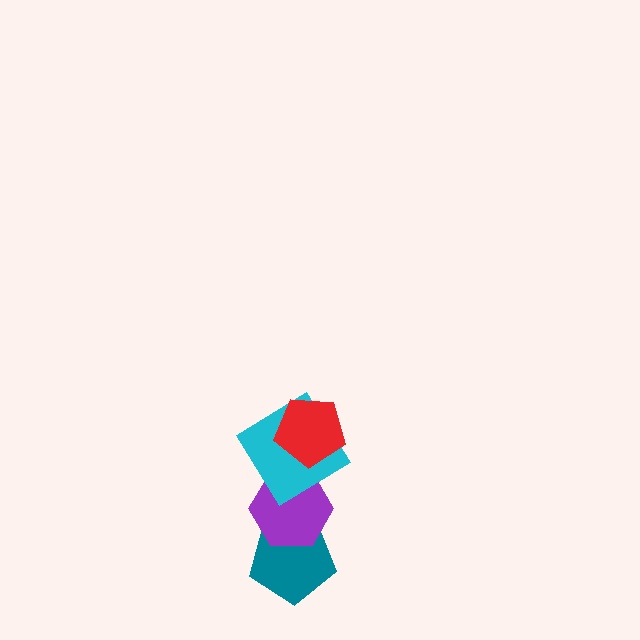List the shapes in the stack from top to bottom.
From top to bottom: the red pentagon, the cyan diamond, the purple hexagon, the teal pentagon.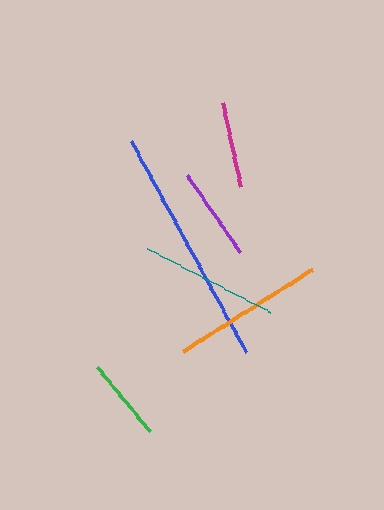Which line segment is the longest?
The blue line is the longest at approximately 240 pixels.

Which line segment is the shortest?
The green line is the shortest at approximately 83 pixels.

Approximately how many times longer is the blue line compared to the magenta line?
The blue line is approximately 2.8 times the length of the magenta line.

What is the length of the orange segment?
The orange segment is approximately 154 pixels long.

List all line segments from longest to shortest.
From longest to shortest: blue, orange, teal, purple, magenta, green.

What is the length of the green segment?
The green segment is approximately 83 pixels long.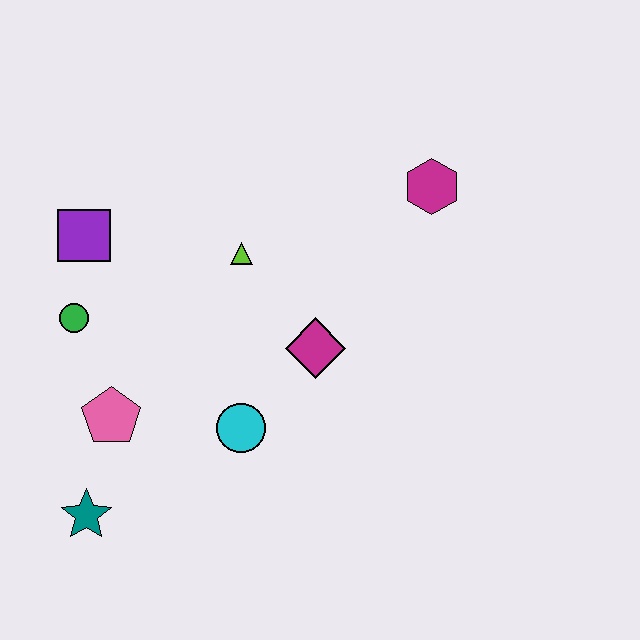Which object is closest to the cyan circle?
The magenta diamond is closest to the cyan circle.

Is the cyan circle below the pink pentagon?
Yes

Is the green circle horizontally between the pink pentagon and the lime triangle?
No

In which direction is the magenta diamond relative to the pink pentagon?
The magenta diamond is to the right of the pink pentagon.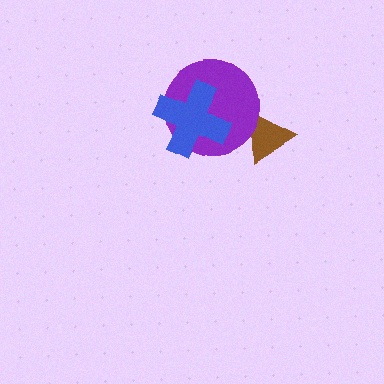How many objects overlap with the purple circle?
2 objects overlap with the purple circle.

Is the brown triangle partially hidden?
Yes, it is partially covered by another shape.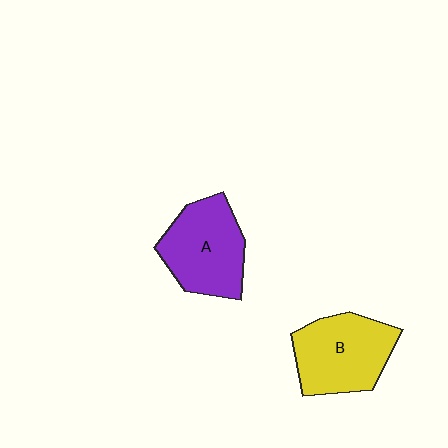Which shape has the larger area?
Shape B (yellow).